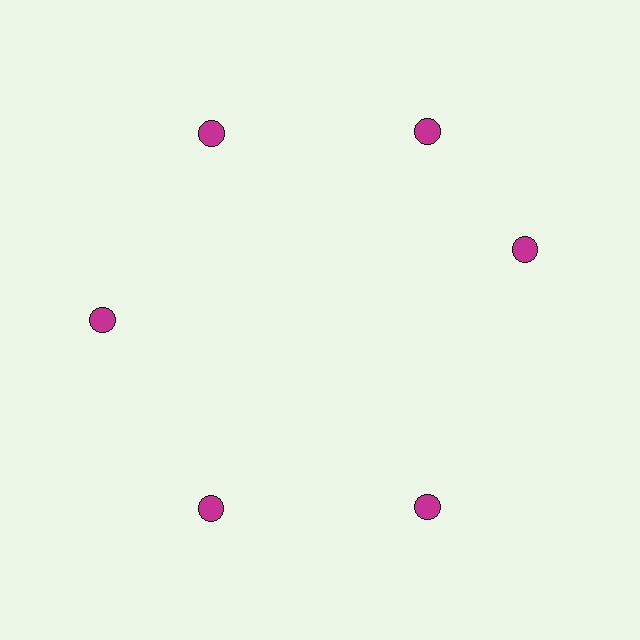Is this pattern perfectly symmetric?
No. The 6 magenta circles are arranged in a ring, but one element near the 3 o'clock position is rotated out of alignment along the ring, breaking the 6-fold rotational symmetry.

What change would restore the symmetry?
The symmetry would be restored by rotating it back into even spacing with its neighbors so that all 6 circles sit at equal angles and equal distance from the center.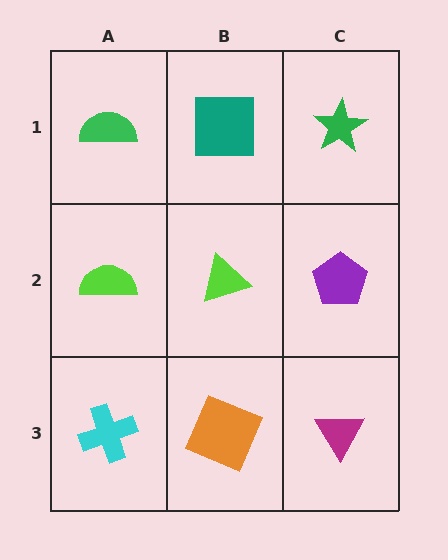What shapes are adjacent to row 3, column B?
A lime triangle (row 2, column B), a cyan cross (row 3, column A), a magenta triangle (row 3, column C).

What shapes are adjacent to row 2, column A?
A green semicircle (row 1, column A), a cyan cross (row 3, column A), a lime triangle (row 2, column B).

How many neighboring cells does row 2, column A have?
3.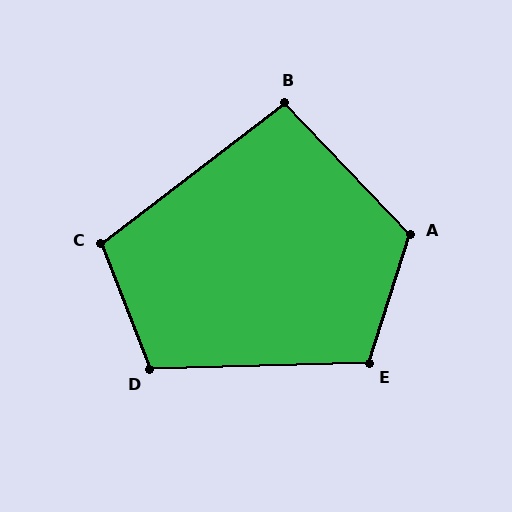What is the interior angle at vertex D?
Approximately 109 degrees (obtuse).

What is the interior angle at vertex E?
Approximately 109 degrees (obtuse).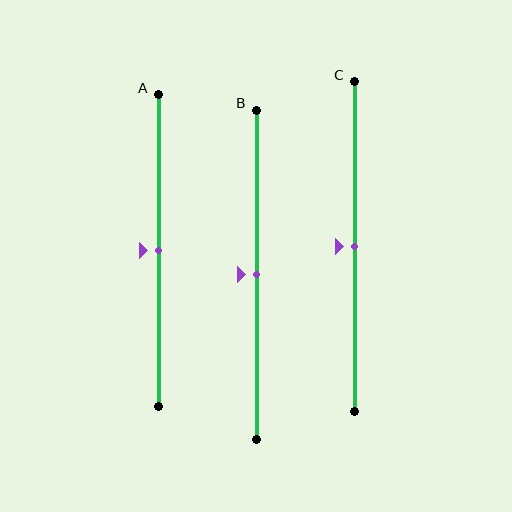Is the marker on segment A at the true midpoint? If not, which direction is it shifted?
Yes, the marker on segment A is at the true midpoint.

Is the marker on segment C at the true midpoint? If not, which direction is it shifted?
Yes, the marker on segment C is at the true midpoint.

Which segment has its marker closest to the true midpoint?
Segment A has its marker closest to the true midpoint.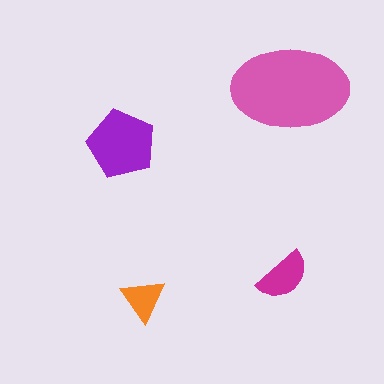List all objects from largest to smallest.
The pink ellipse, the purple pentagon, the magenta semicircle, the orange triangle.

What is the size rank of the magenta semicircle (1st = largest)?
3rd.